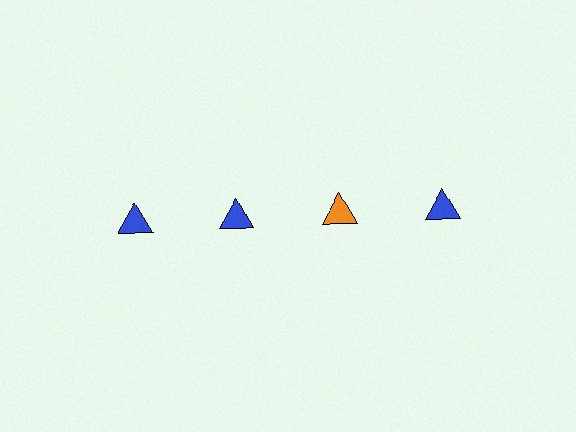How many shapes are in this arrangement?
There are 4 shapes arranged in a grid pattern.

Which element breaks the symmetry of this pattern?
The orange triangle in the top row, center column breaks the symmetry. All other shapes are blue triangles.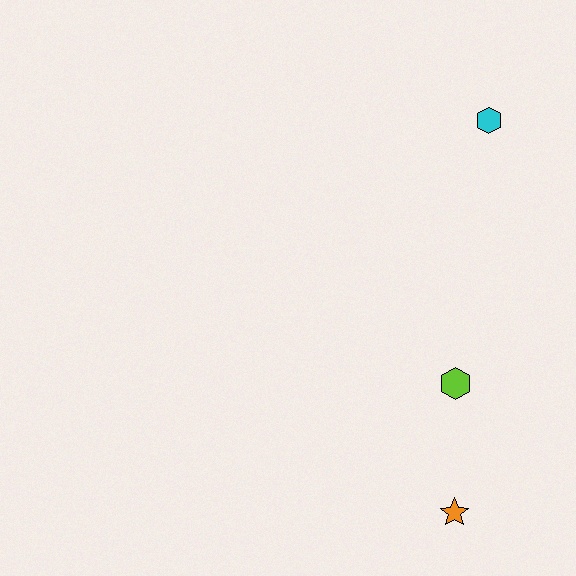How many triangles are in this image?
There are no triangles.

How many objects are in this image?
There are 3 objects.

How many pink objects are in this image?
There are no pink objects.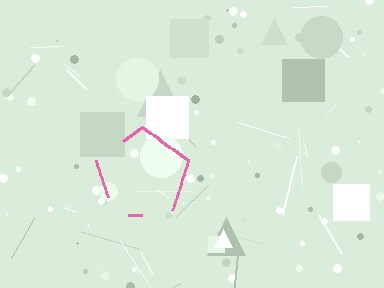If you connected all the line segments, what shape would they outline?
They would outline a pentagon.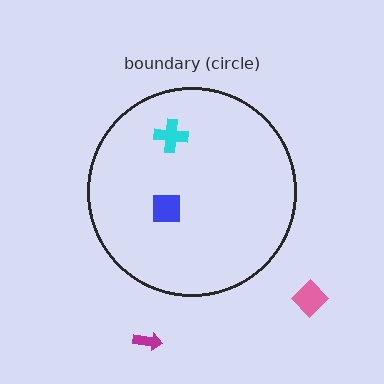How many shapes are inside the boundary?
2 inside, 2 outside.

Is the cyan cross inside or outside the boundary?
Inside.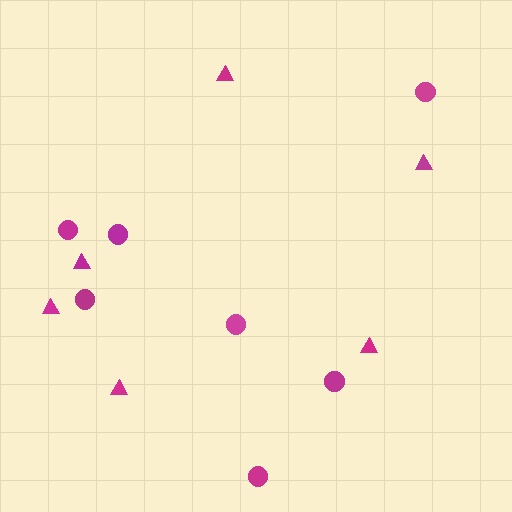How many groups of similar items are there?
There are 2 groups: one group of circles (7) and one group of triangles (6).